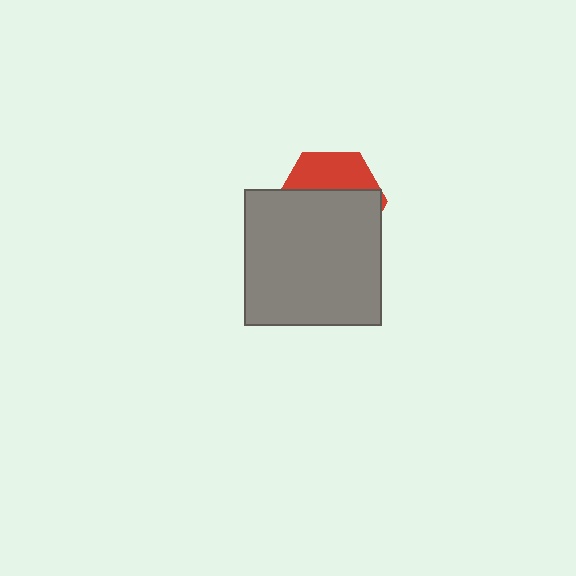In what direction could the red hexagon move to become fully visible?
The red hexagon could move up. That would shift it out from behind the gray square entirely.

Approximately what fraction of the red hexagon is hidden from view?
Roughly 64% of the red hexagon is hidden behind the gray square.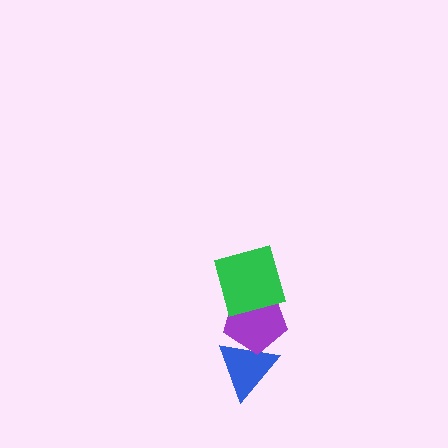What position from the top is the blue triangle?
The blue triangle is 3rd from the top.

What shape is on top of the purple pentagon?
The green square is on top of the purple pentagon.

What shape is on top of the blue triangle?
The purple pentagon is on top of the blue triangle.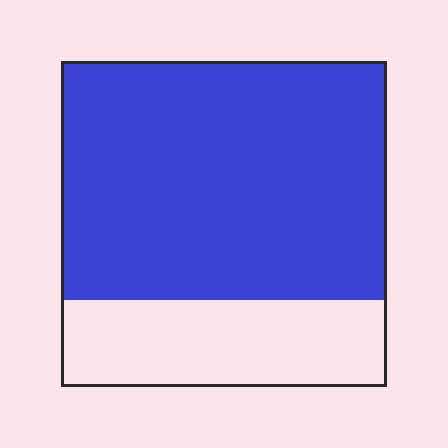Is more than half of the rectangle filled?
Yes.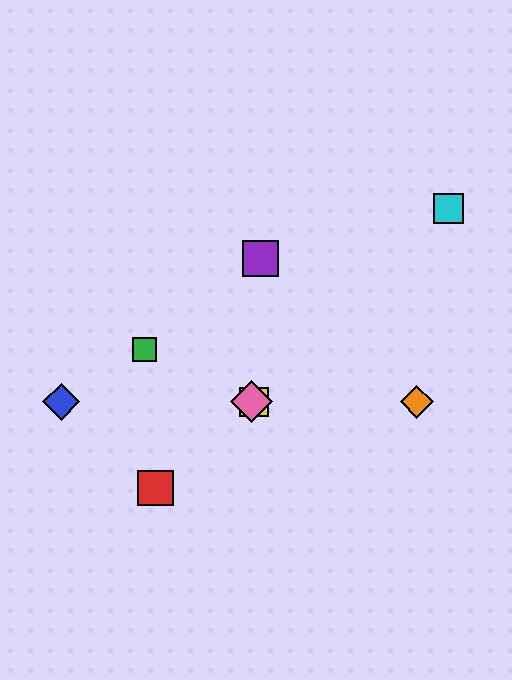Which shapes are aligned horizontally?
The blue diamond, the yellow square, the orange diamond, the pink diamond are aligned horizontally.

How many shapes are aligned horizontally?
4 shapes (the blue diamond, the yellow square, the orange diamond, the pink diamond) are aligned horizontally.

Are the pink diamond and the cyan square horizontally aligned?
No, the pink diamond is at y≈402 and the cyan square is at y≈208.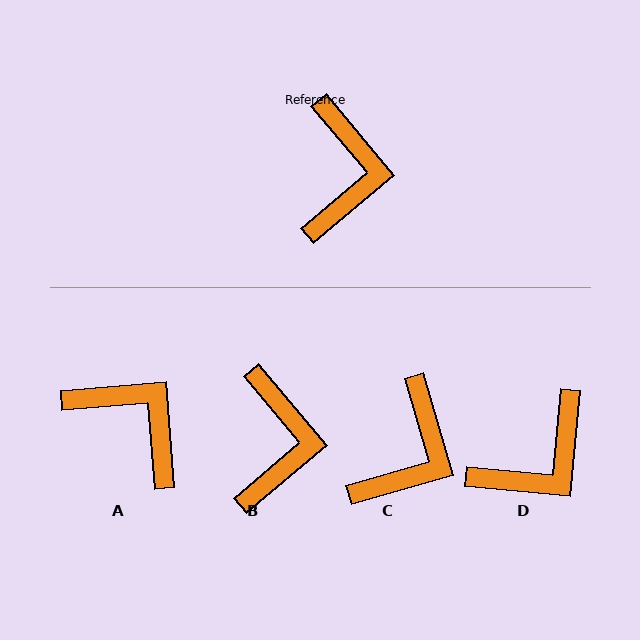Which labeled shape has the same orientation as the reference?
B.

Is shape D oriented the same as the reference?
No, it is off by about 46 degrees.